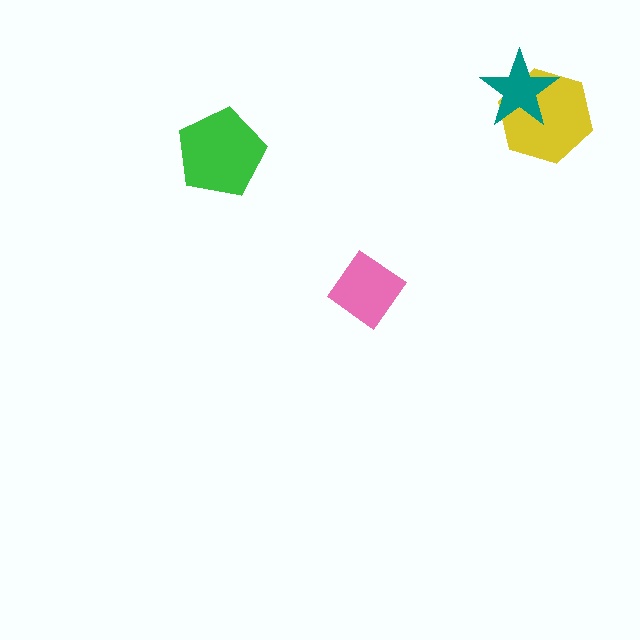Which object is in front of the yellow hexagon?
The teal star is in front of the yellow hexagon.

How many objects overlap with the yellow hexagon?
1 object overlaps with the yellow hexagon.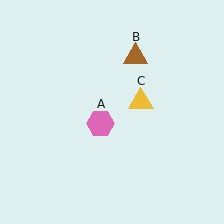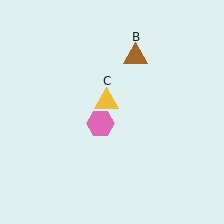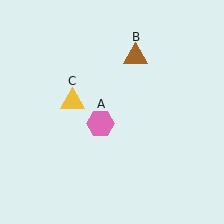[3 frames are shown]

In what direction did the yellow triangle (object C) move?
The yellow triangle (object C) moved left.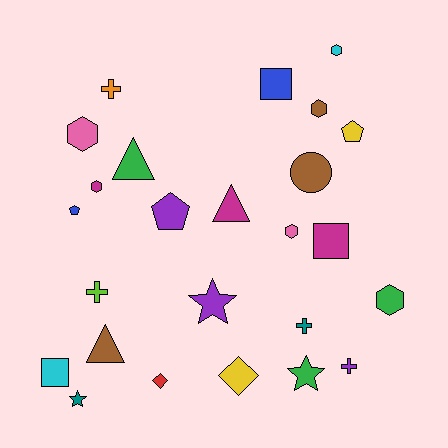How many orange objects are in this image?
There is 1 orange object.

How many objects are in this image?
There are 25 objects.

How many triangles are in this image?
There are 3 triangles.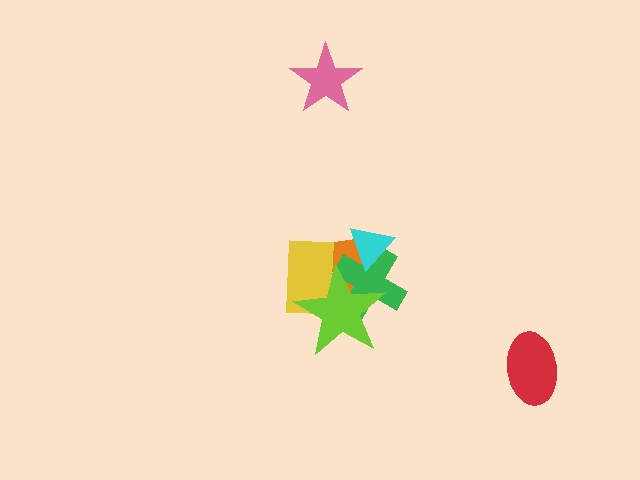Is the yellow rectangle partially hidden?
Yes, it is partially covered by another shape.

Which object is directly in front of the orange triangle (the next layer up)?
The yellow rectangle is directly in front of the orange triangle.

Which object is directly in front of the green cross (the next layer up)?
The cyan triangle is directly in front of the green cross.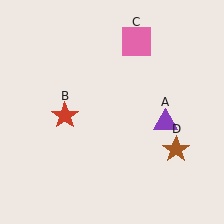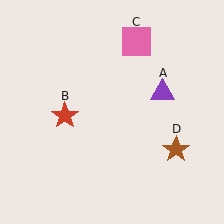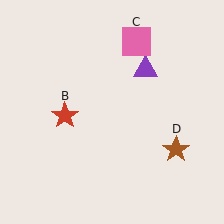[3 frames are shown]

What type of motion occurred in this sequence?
The purple triangle (object A) rotated counterclockwise around the center of the scene.